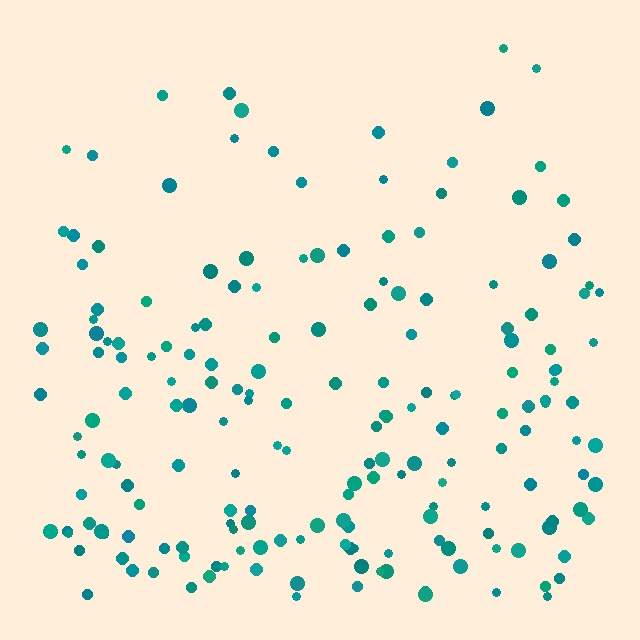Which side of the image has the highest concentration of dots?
The bottom.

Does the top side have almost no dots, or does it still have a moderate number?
Still a moderate number, just noticeably fewer than the bottom.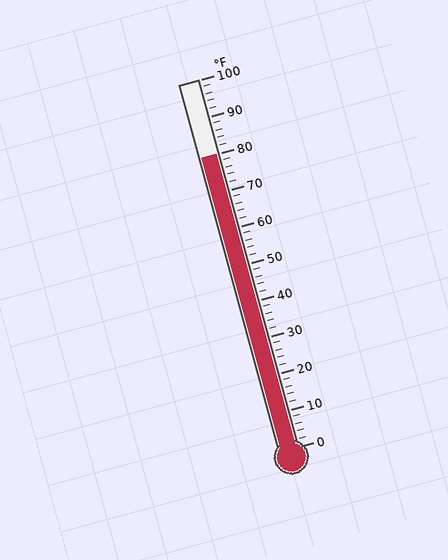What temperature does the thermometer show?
The thermometer shows approximately 80°F.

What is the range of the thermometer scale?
The thermometer scale ranges from 0°F to 100°F.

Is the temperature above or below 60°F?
The temperature is above 60°F.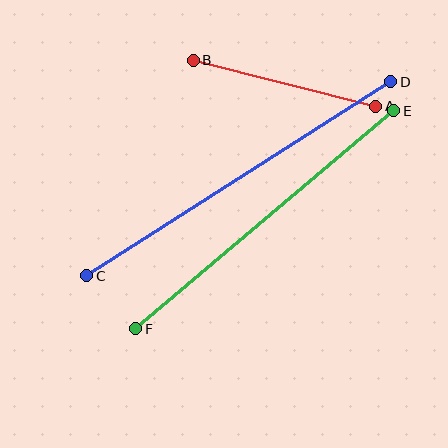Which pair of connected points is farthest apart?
Points C and D are farthest apart.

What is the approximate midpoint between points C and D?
The midpoint is at approximately (239, 179) pixels.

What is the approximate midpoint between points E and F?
The midpoint is at approximately (265, 220) pixels.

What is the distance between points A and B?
The distance is approximately 188 pixels.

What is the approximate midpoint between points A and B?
The midpoint is at approximately (284, 83) pixels.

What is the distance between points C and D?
The distance is approximately 361 pixels.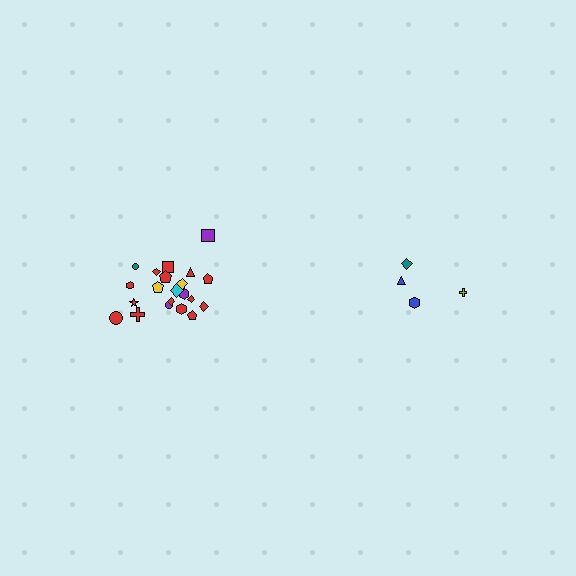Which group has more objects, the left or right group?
The left group.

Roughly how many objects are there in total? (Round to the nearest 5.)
Roughly 25 objects in total.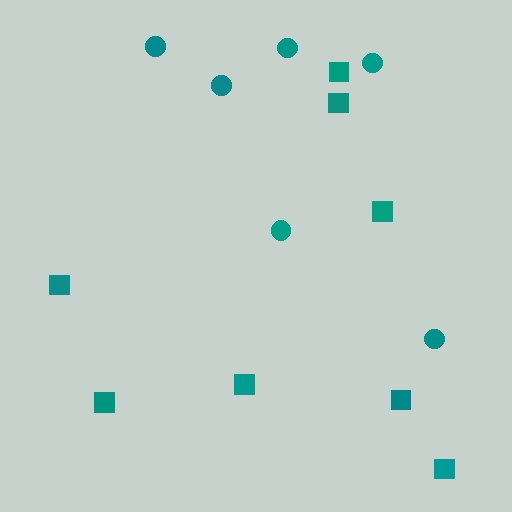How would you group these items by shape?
There are 2 groups: one group of squares (8) and one group of circles (6).